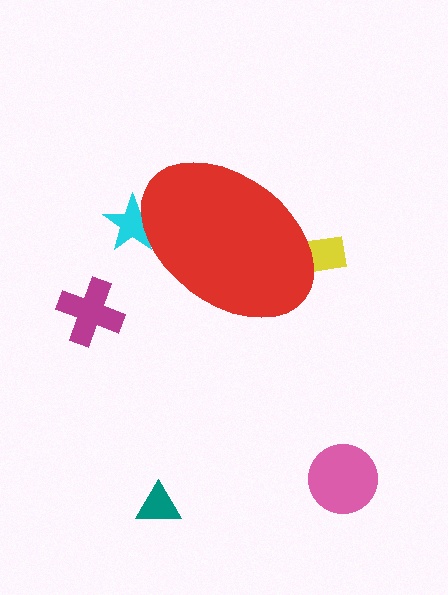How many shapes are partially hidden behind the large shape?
2 shapes are partially hidden.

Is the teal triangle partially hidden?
No, the teal triangle is fully visible.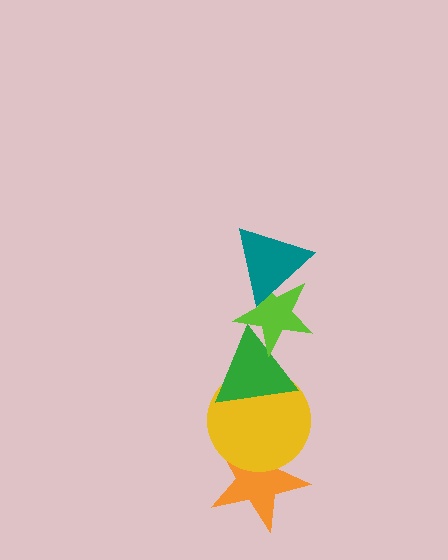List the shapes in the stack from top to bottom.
From top to bottom: the teal triangle, the lime star, the green triangle, the yellow circle, the orange star.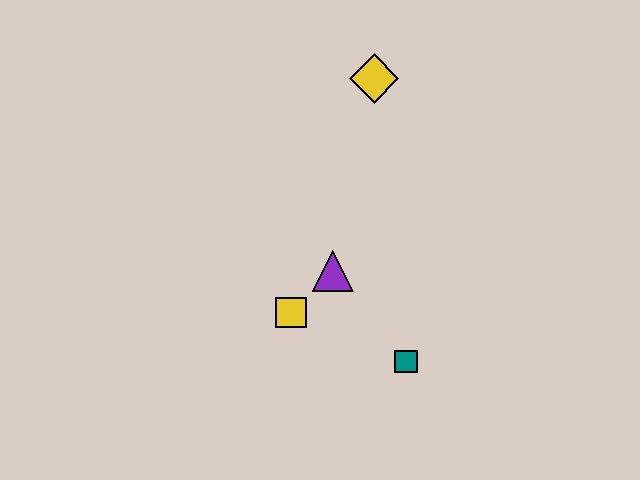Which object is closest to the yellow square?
The purple triangle is closest to the yellow square.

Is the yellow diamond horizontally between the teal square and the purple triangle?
Yes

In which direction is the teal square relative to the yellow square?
The teal square is to the right of the yellow square.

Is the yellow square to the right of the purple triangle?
No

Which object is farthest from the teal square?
The yellow diamond is farthest from the teal square.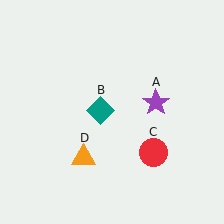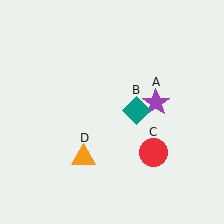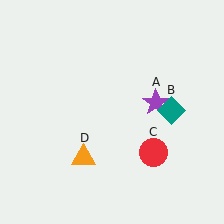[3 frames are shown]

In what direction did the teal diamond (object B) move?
The teal diamond (object B) moved right.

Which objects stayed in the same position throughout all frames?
Purple star (object A) and red circle (object C) and orange triangle (object D) remained stationary.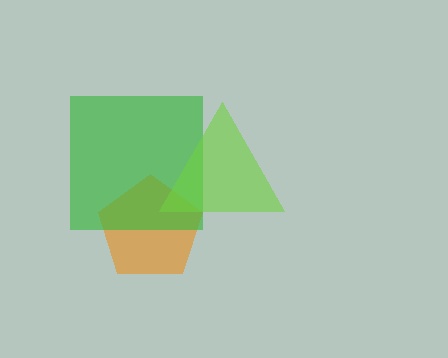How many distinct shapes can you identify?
There are 3 distinct shapes: an orange pentagon, a green square, a lime triangle.